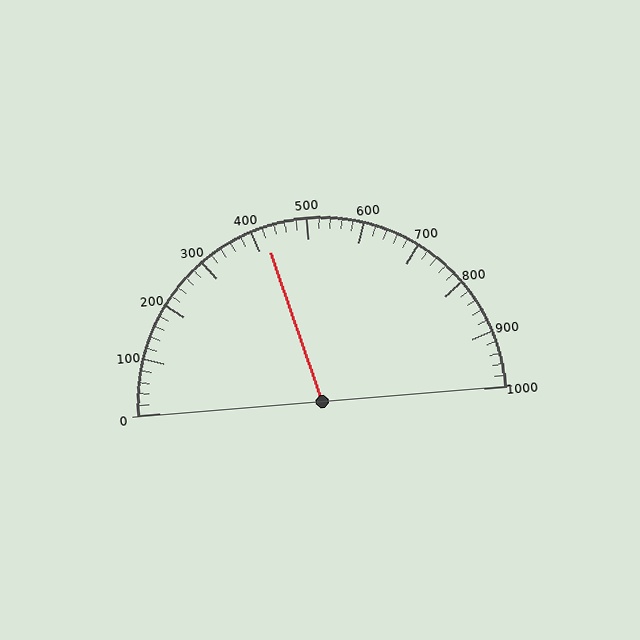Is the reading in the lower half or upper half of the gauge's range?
The reading is in the lower half of the range (0 to 1000).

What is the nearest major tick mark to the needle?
The nearest major tick mark is 400.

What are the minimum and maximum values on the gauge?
The gauge ranges from 0 to 1000.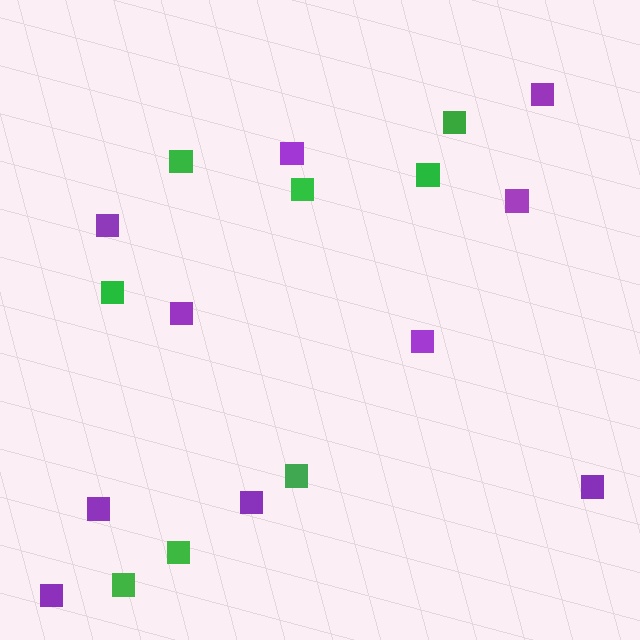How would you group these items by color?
There are 2 groups: one group of purple squares (10) and one group of green squares (8).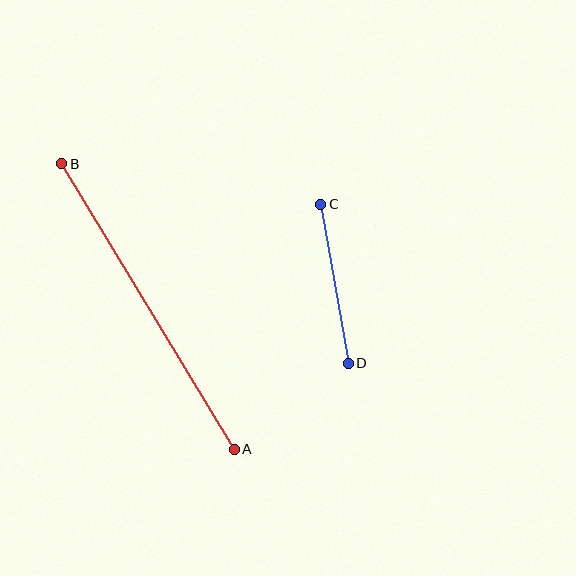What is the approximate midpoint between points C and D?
The midpoint is at approximately (335, 284) pixels.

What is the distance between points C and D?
The distance is approximately 161 pixels.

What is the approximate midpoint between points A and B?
The midpoint is at approximately (148, 306) pixels.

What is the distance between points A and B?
The distance is approximately 334 pixels.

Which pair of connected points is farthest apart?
Points A and B are farthest apart.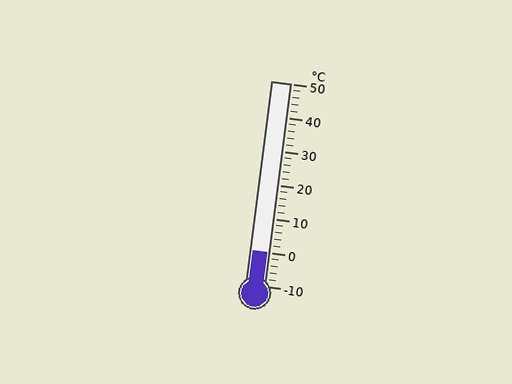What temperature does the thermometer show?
The thermometer shows approximately 0°C.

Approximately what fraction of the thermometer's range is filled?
The thermometer is filled to approximately 15% of its range.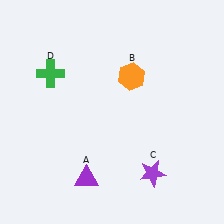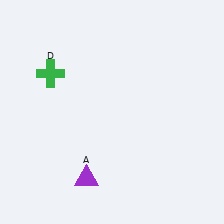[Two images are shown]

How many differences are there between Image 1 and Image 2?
There are 2 differences between the two images.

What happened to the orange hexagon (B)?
The orange hexagon (B) was removed in Image 2. It was in the top-right area of Image 1.